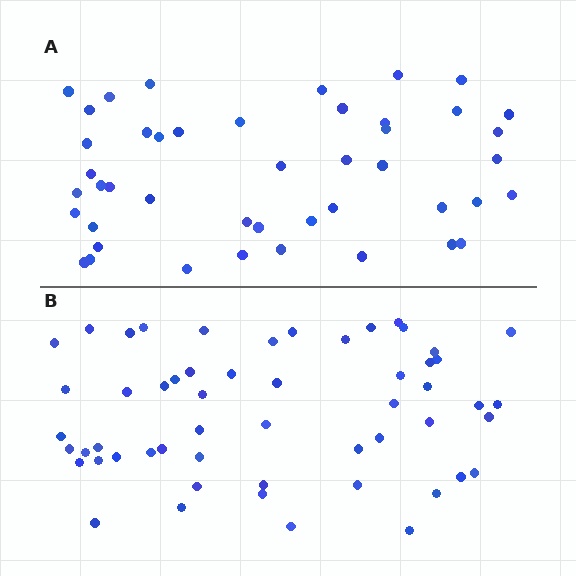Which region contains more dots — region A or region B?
Region B (the bottom region) has more dots.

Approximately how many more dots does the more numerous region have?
Region B has roughly 10 or so more dots than region A.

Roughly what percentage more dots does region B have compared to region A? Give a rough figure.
About 20% more.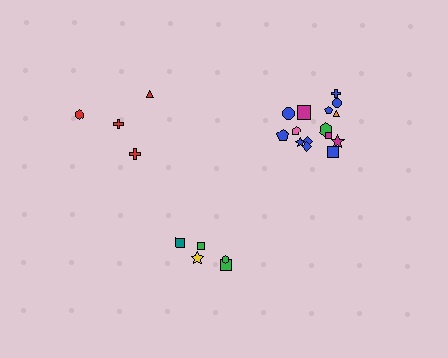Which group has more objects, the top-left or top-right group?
The top-right group.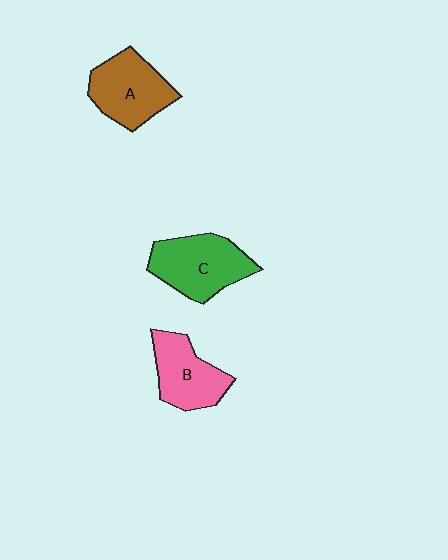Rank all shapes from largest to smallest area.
From largest to smallest: C (green), A (brown), B (pink).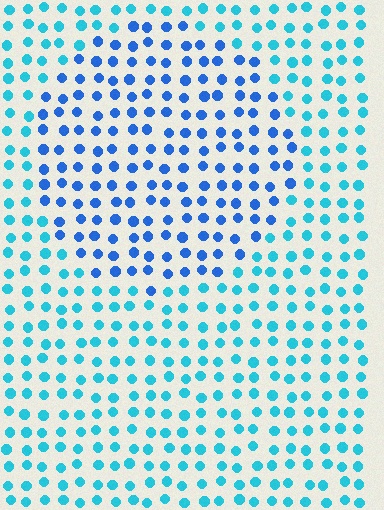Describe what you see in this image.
The image is filled with small cyan elements in a uniform arrangement. A circle-shaped region is visible where the elements are tinted to a slightly different hue, forming a subtle color boundary.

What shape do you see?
I see a circle.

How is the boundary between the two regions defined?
The boundary is defined purely by a slight shift in hue (about 31 degrees). Spacing, size, and orientation are identical on both sides.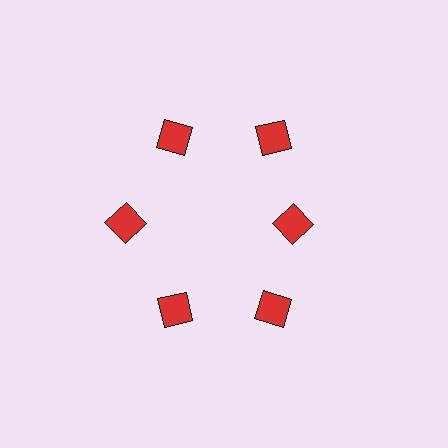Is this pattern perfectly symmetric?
No. The 6 red squares are arranged in a ring, but one element near the 3 o'clock position is pulled inward toward the center, breaking the 6-fold rotational symmetry.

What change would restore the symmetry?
The symmetry would be restored by moving it outward, back onto the ring so that all 6 squares sit at equal angles and equal distance from the center.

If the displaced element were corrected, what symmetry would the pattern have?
It would have 6-fold rotational symmetry — the pattern would map onto itself every 60 degrees.